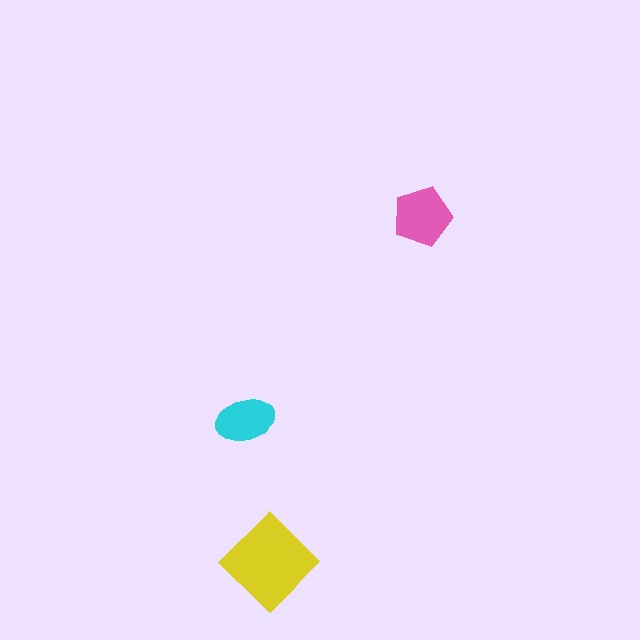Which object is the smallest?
The cyan ellipse.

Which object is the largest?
The yellow diamond.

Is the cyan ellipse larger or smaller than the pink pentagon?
Smaller.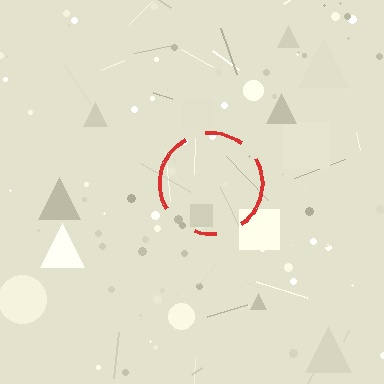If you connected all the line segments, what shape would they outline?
They would outline a circle.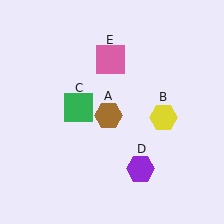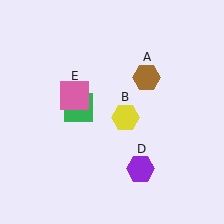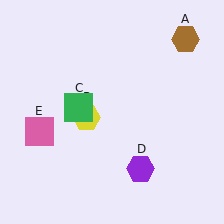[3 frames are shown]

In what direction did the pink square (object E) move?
The pink square (object E) moved down and to the left.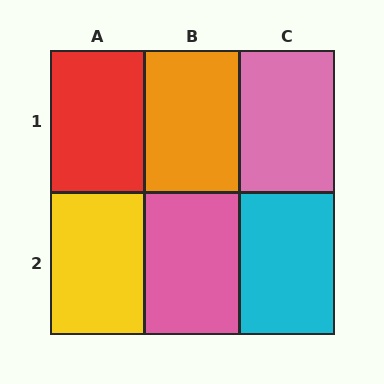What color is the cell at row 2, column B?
Pink.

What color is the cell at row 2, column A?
Yellow.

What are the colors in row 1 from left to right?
Red, orange, pink.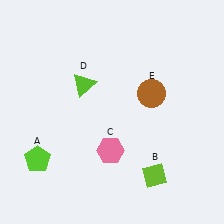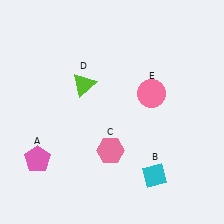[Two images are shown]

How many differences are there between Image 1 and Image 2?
There are 3 differences between the two images.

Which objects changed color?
A changed from lime to pink. B changed from lime to cyan. E changed from brown to pink.